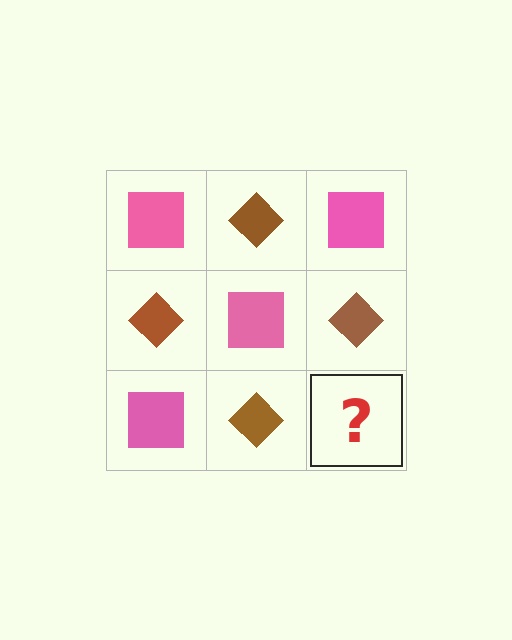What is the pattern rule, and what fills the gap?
The rule is that it alternates pink square and brown diamond in a checkerboard pattern. The gap should be filled with a pink square.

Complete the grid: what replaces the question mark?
The question mark should be replaced with a pink square.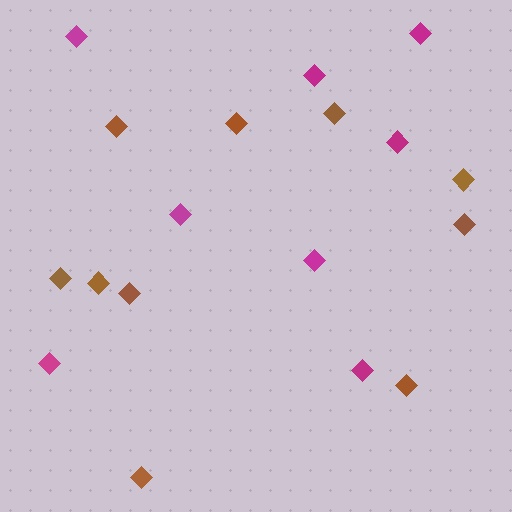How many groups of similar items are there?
There are 2 groups: one group of brown diamonds (10) and one group of magenta diamonds (8).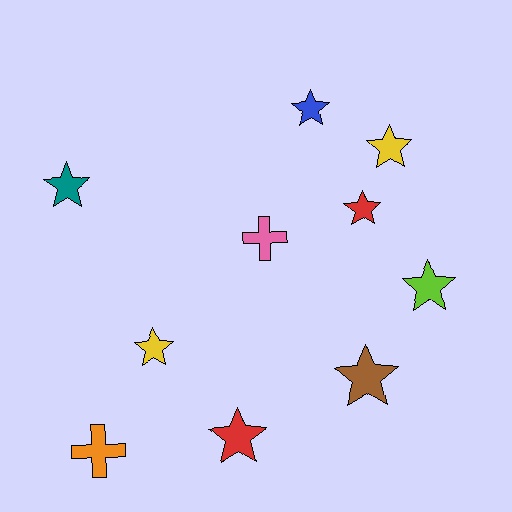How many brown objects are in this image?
There is 1 brown object.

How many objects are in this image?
There are 10 objects.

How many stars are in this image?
There are 8 stars.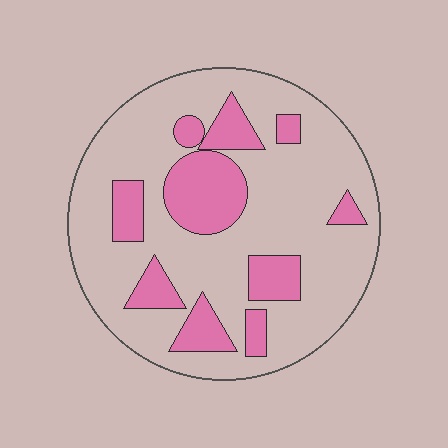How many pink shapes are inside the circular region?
10.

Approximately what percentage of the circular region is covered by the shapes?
Approximately 25%.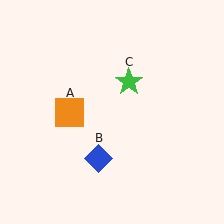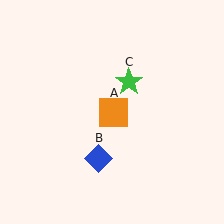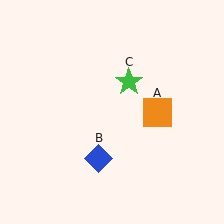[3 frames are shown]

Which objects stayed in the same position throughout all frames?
Blue diamond (object B) and green star (object C) remained stationary.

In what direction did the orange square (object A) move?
The orange square (object A) moved right.